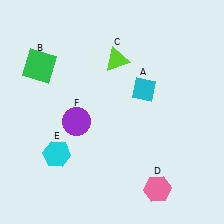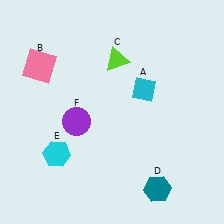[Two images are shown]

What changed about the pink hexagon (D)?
In Image 1, D is pink. In Image 2, it changed to teal.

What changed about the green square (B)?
In Image 1, B is green. In Image 2, it changed to pink.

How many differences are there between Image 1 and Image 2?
There are 2 differences between the two images.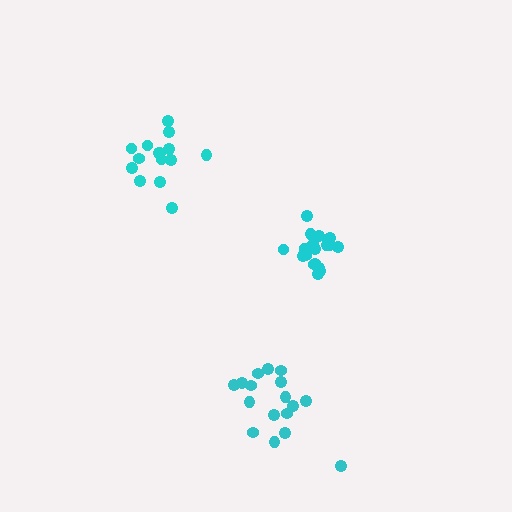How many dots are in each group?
Group 1: 18 dots, Group 2: 17 dots, Group 3: 15 dots (50 total).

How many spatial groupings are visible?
There are 3 spatial groupings.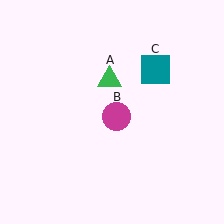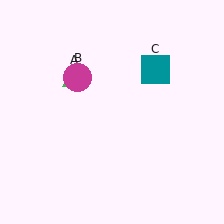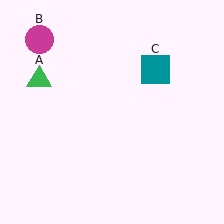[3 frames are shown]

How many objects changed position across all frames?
2 objects changed position: green triangle (object A), magenta circle (object B).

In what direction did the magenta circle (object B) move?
The magenta circle (object B) moved up and to the left.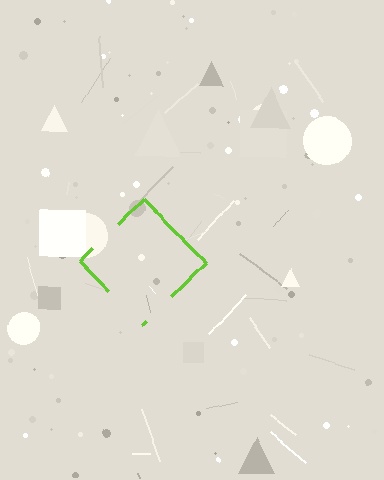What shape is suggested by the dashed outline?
The dashed outline suggests a diamond.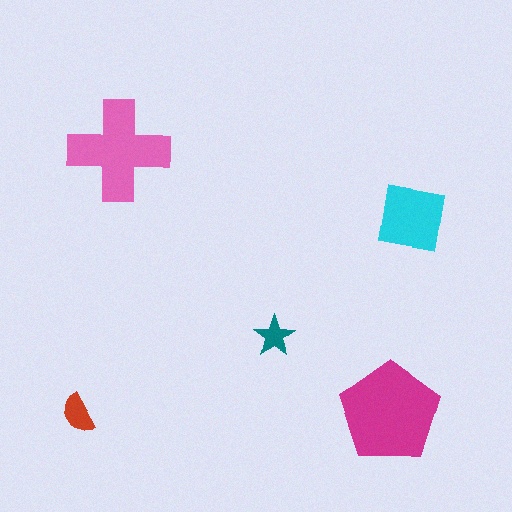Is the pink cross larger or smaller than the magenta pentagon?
Smaller.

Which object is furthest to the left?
The red semicircle is leftmost.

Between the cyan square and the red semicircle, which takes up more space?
The cyan square.